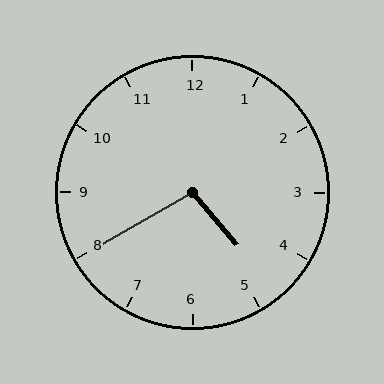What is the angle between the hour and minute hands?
Approximately 100 degrees.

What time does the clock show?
4:40.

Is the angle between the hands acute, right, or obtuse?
It is obtuse.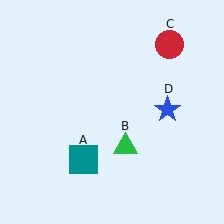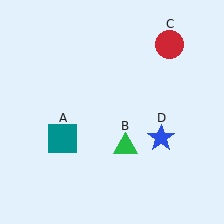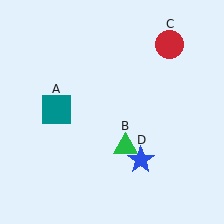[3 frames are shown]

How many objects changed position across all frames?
2 objects changed position: teal square (object A), blue star (object D).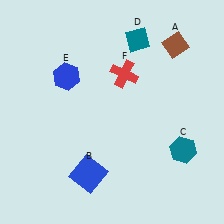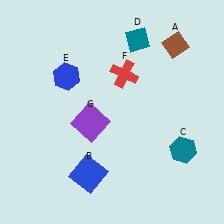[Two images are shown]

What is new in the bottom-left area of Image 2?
A purple square (G) was added in the bottom-left area of Image 2.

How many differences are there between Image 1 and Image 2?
There is 1 difference between the two images.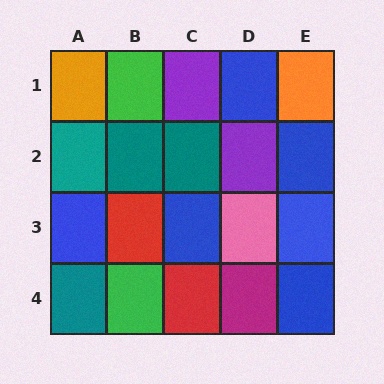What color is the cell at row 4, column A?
Teal.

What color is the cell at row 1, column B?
Green.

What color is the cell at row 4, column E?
Blue.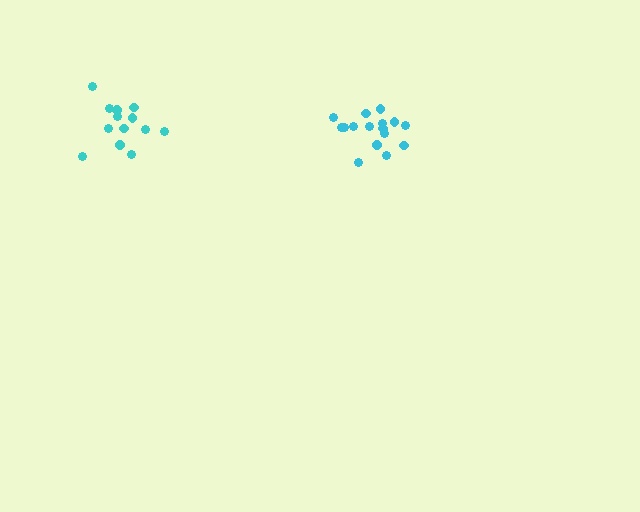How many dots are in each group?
Group 1: 13 dots, Group 2: 16 dots (29 total).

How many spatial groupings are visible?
There are 2 spatial groupings.